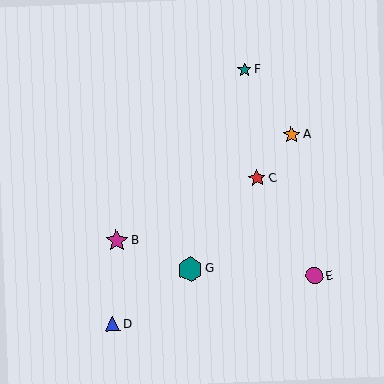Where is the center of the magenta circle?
The center of the magenta circle is at (314, 276).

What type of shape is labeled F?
Shape F is a teal star.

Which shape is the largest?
The teal hexagon (labeled G) is the largest.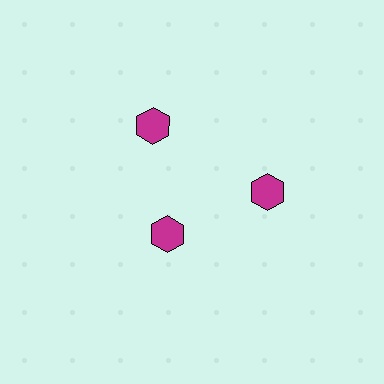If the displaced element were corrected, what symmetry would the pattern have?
It would have 3-fold rotational symmetry — the pattern would map onto itself every 120 degrees.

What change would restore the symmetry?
The symmetry would be restored by moving it outward, back onto the ring so that all 3 hexagons sit at equal angles and equal distance from the center.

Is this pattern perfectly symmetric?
No. The 3 magenta hexagons are arranged in a ring, but one element near the 7 o'clock position is pulled inward toward the center, breaking the 3-fold rotational symmetry.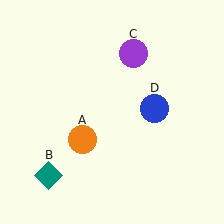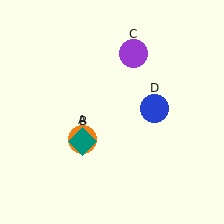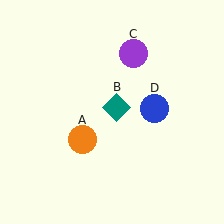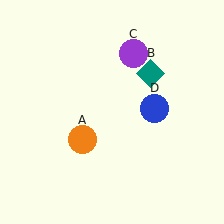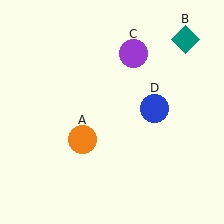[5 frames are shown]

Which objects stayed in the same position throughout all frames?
Orange circle (object A) and purple circle (object C) and blue circle (object D) remained stationary.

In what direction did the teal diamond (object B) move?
The teal diamond (object B) moved up and to the right.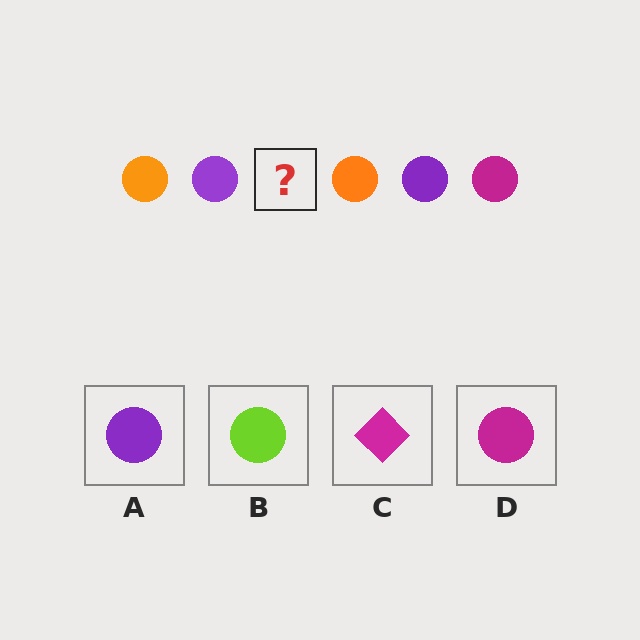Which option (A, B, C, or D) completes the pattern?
D.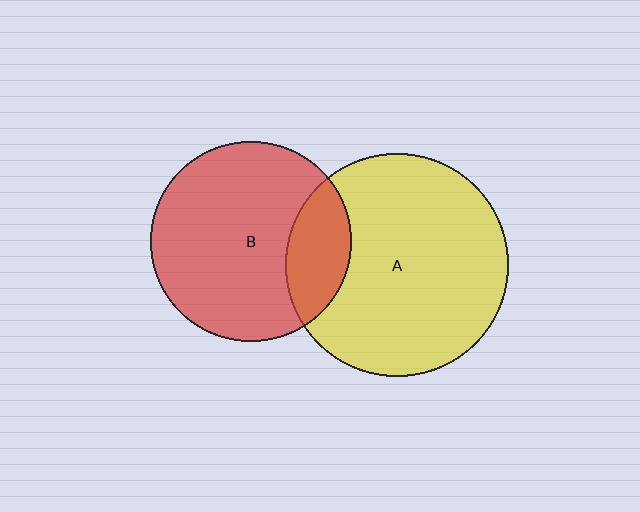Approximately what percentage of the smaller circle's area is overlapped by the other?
Approximately 20%.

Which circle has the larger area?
Circle A (yellow).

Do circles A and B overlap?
Yes.